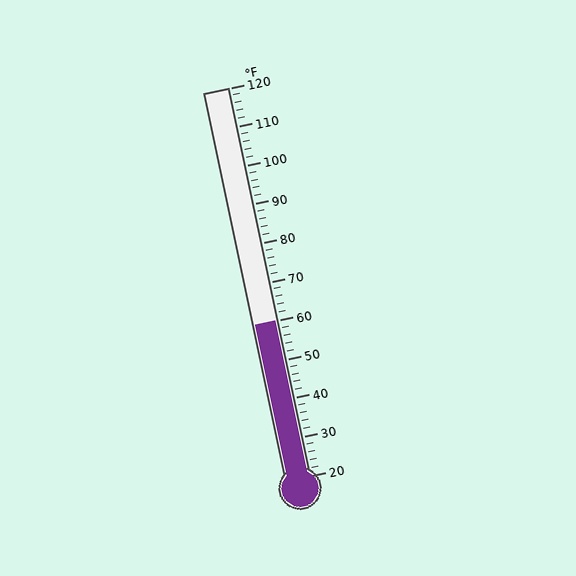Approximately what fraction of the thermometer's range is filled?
The thermometer is filled to approximately 40% of its range.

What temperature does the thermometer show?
The thermometer shows approximately 60°F.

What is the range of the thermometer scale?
The thermometer scale ranges from 20°F to 120°F.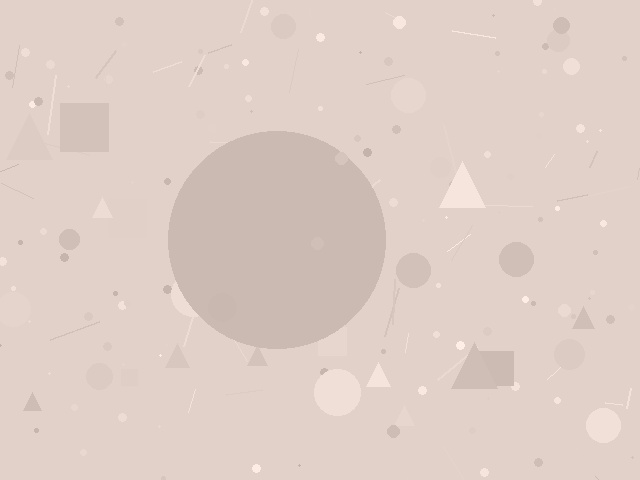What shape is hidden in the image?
A circle is hidden in the image.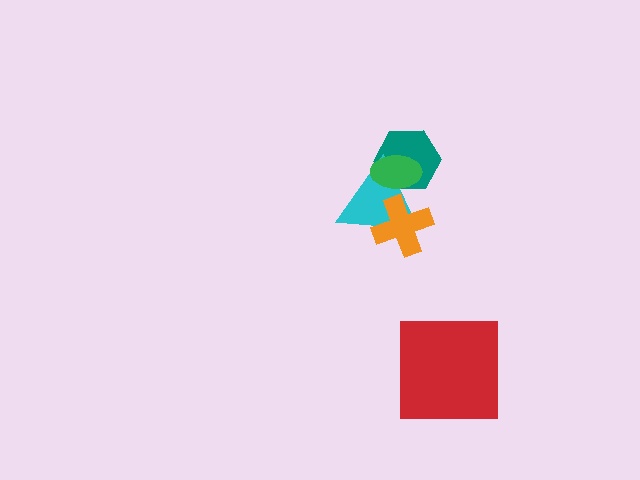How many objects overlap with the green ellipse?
2 objects overlap with the green ellipse.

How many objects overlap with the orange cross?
1 object overlaps with the orange cross.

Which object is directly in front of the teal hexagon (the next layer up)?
The cyan triangle is directly in front of the teal hexagon.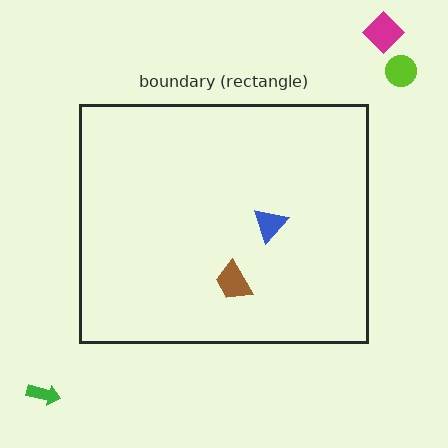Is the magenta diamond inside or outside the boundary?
Outside.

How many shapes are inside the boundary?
2 inside, 3 outside.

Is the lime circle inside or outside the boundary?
Outside.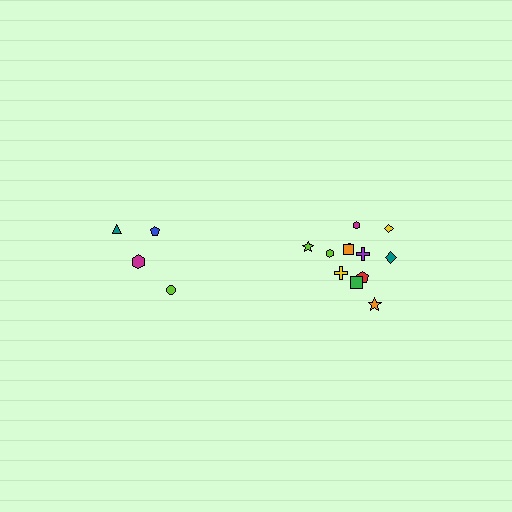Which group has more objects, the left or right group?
The right group.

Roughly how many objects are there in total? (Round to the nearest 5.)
Roughly 15 objects in total.